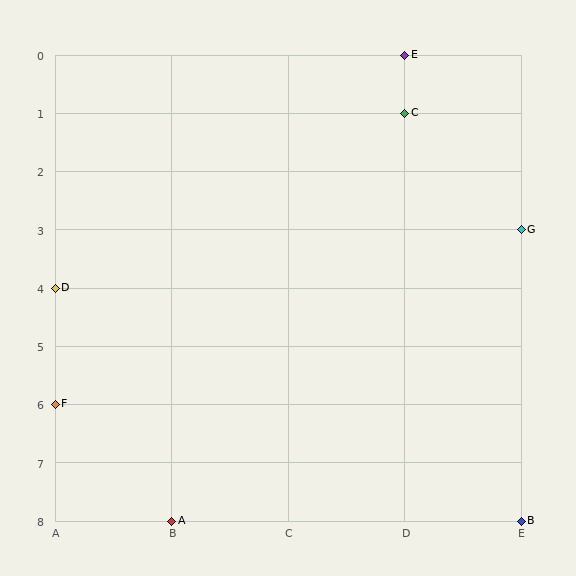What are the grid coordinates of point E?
Point E is at grid coordinates (D, 0).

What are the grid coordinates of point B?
Point B is at grid coordinates (E, 8).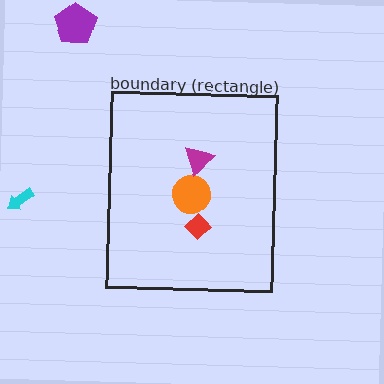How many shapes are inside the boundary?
3 inside, 2 outside.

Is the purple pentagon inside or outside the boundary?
Outside.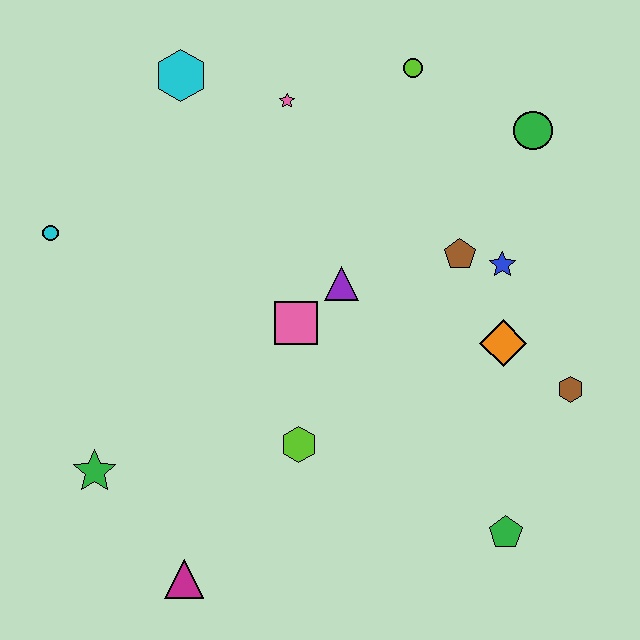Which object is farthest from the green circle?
The magenta triangle is farthest from the green circle.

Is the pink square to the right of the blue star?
No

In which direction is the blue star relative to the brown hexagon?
The blue star is above the brown hexagon.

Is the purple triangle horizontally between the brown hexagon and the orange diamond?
No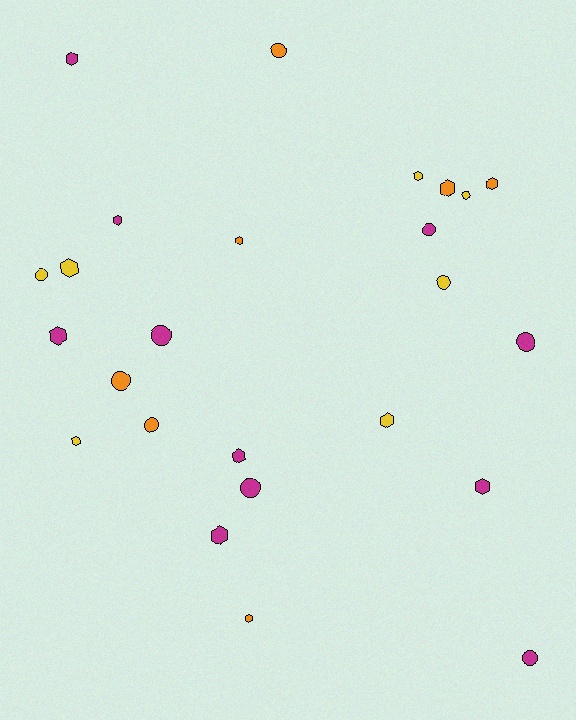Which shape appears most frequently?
Hexagon, with 14 objects.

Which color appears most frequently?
Magenta, with 11 objects.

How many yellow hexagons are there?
There are 4 yellow hexagons.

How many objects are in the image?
There are 25 objects.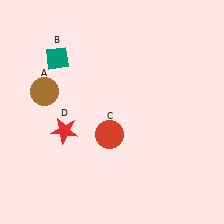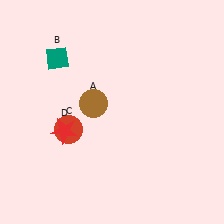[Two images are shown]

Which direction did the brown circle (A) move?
The brown circle (A) moved right.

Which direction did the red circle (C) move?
The red circle (C) moved left.